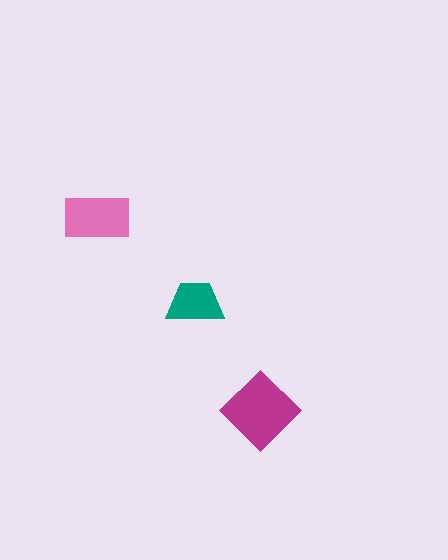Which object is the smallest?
The teal trapezoid.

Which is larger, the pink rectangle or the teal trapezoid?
The pink rectangle.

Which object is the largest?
The magenta diamond.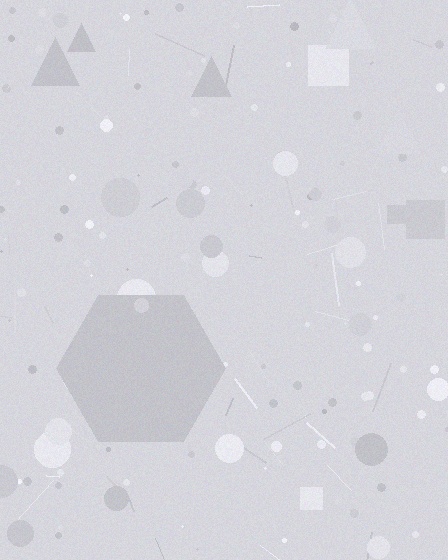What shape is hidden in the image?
A hexagon is hidden in the image.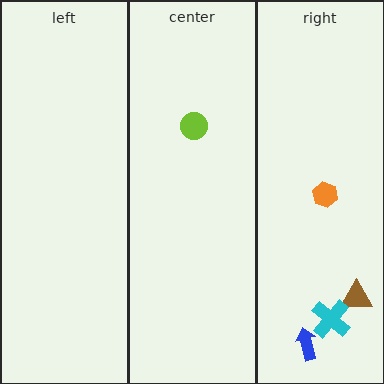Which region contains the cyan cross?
The right region.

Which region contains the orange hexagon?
The right region.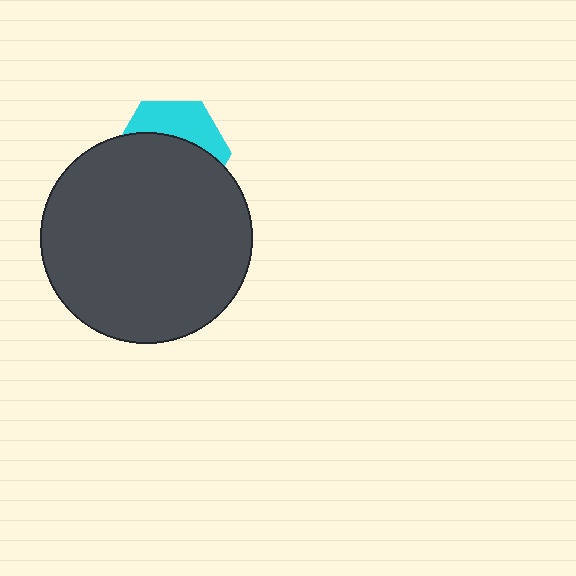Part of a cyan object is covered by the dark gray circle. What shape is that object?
It is a hexagon.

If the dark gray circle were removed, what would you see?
You would see the complete cyan hexagon.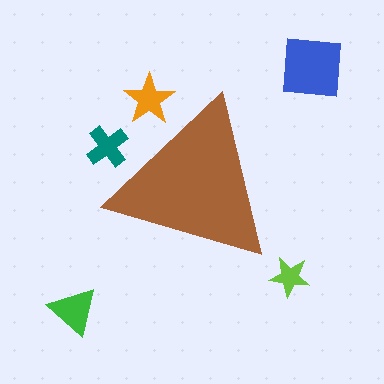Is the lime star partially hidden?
No, the lime star is fully visible.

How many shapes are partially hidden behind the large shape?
2 shapes are partially hidden.